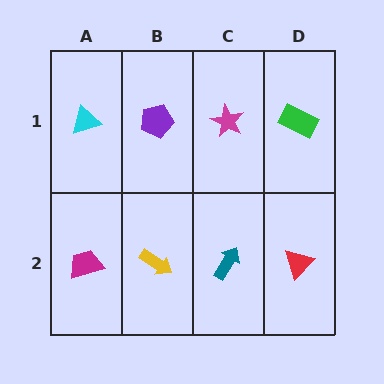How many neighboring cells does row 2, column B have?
3.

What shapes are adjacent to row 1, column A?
A magenta trapezoid (row 2, column A), a purple pentagon (row 1, column B).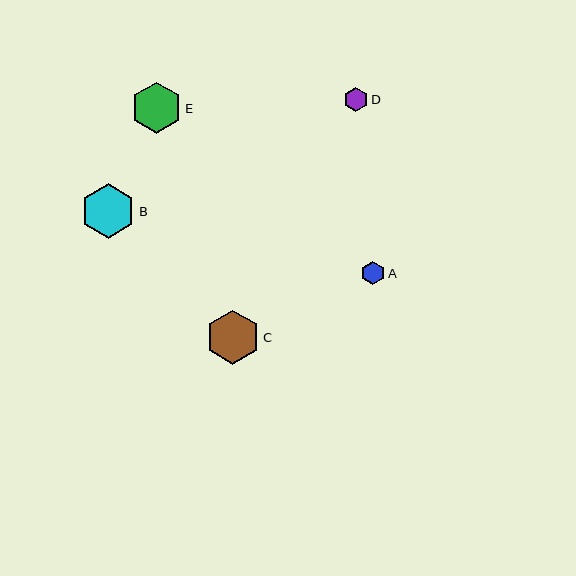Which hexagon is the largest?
Hexagon B is the largest with a size of approximately 55 pixels.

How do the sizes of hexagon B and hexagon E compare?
Hexagon B and hexagon E are approximately the same size.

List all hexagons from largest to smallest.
From largest to smallest: B, C, E, D, A.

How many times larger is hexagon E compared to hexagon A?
Hexagon E is approximately 2.2 times the size of hexagon A.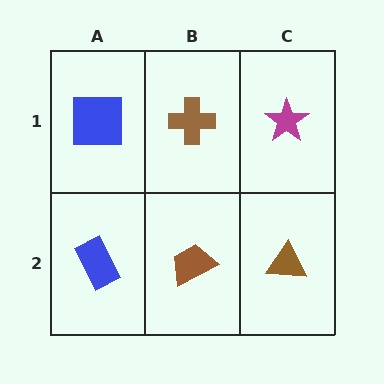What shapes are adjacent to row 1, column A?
A blue rectangle (row 2, column A), a brown cross (row 1, column B).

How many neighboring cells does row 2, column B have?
3.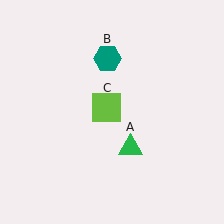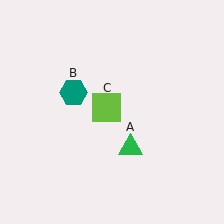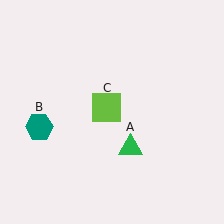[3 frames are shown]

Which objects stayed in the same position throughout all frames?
Green triangle (object A) and lime square (object C) remained stationary.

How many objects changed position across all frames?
1 object changed position: teal hexagon (object B).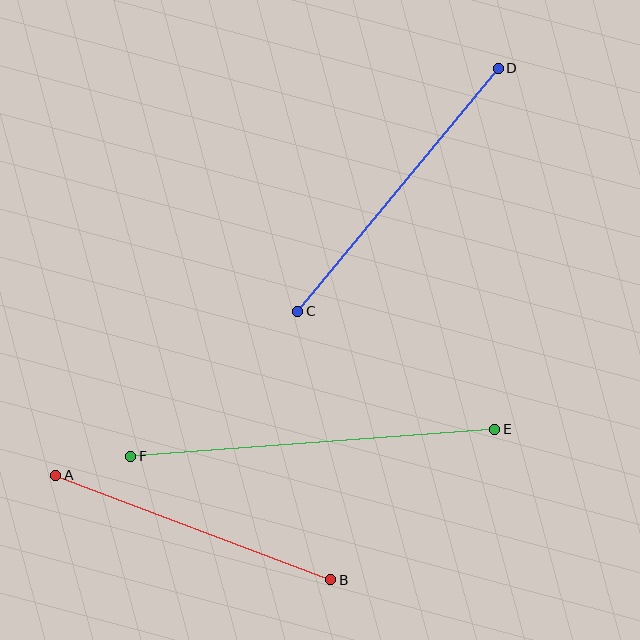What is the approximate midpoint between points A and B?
The midpoint is at approximately (193, 527) pixels.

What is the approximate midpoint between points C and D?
The midpoint is at approximately (398, 190) pixels.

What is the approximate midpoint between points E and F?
The midpoint is at approximately (313, 443) pixels.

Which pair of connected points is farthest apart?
Points E and F are farthest apart.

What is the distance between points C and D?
The distance is approximately 315 pixels.